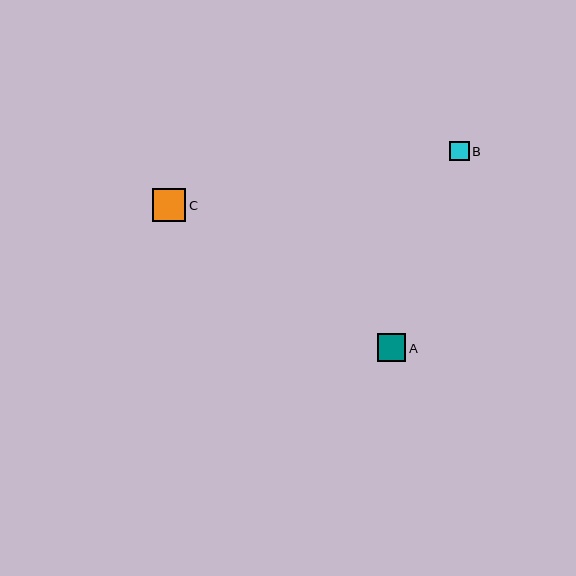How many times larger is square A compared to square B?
Square A is approximately 1.5 times the size of square B.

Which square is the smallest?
Square B is the smallest with a size of approximately 19 pixels.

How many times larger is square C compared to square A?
Square C is approximately 1.2 times the size of square A.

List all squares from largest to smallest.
From largest to smallest: C, A, B.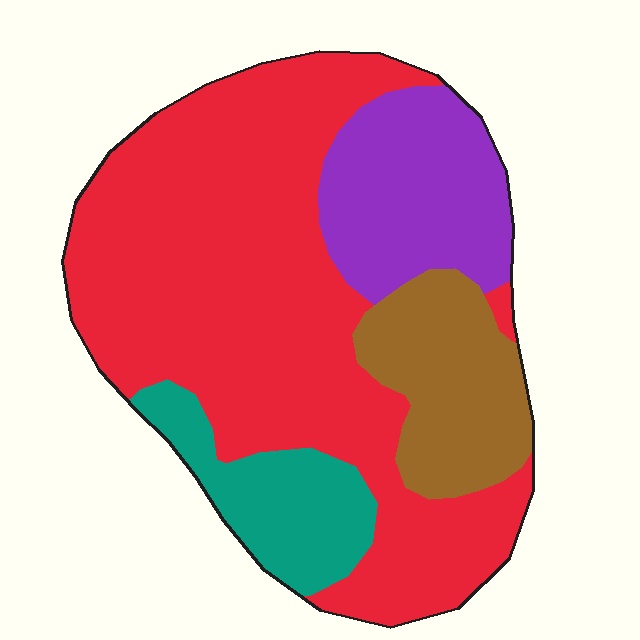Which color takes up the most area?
Red, at roughly 60%.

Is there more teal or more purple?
Purple.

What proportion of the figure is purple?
Purple covers 16% of the figure.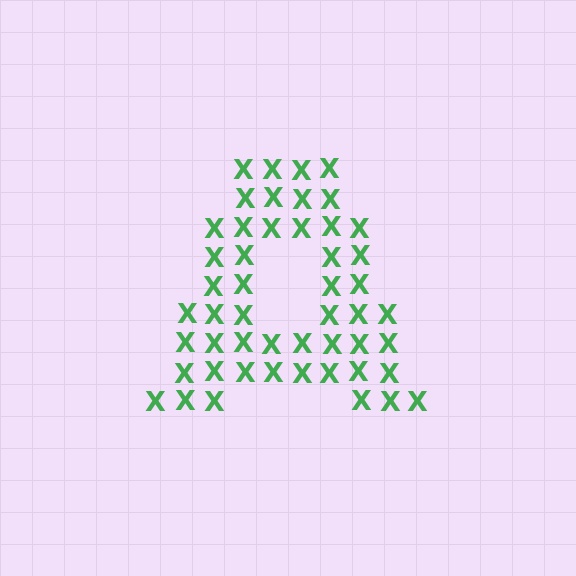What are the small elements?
The small elements are letter X's.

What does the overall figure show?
The overall figure shows the letter A.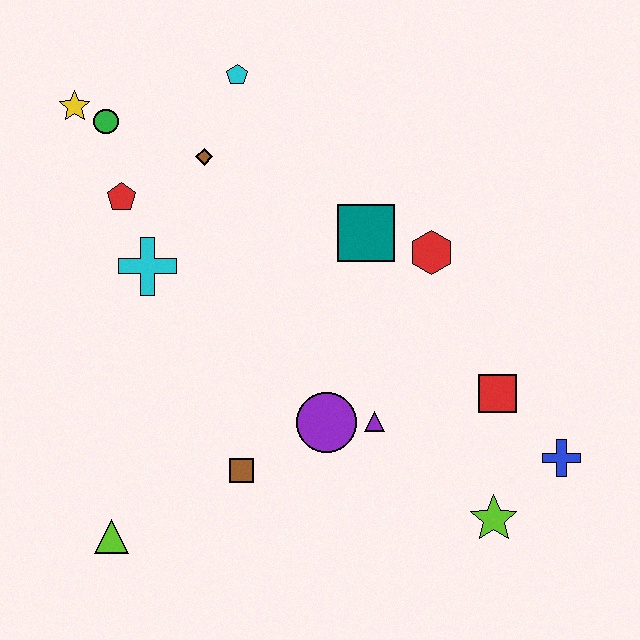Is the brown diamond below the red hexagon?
No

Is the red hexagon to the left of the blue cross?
Yes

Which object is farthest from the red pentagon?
The blue cross is farthest from the red pentagon.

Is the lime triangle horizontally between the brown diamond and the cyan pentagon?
No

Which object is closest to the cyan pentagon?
The brown diamond is closest to the cyan pentagon.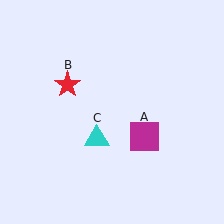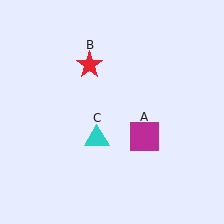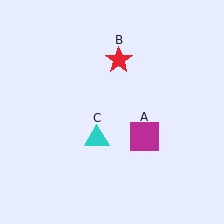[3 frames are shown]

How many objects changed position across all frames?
1 object changed position: red star (object B).